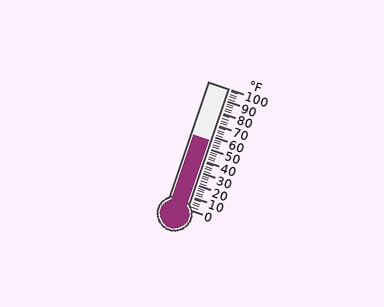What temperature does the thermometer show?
The thermometer shows approximately 56°F.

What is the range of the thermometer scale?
The thermometer scale ranges from 0°F to 100°F.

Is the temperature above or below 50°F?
The temperature is above 50°F.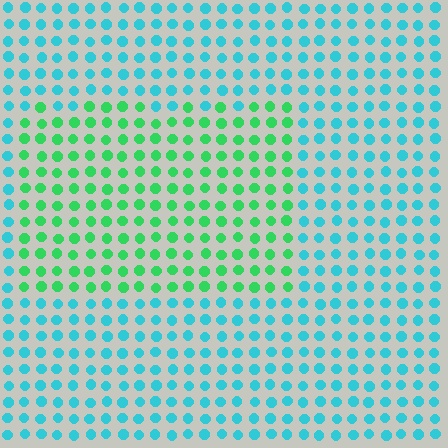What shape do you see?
I see a rectangle.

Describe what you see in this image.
The image is filled with small cyan elements in a uniform arrangement. A rectangle-shaped region is visible where the elements are tinted to a slightly different hue, forming a subtle color boundary.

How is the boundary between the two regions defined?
The boundary is defined purely by a slight shift in hue (about 49 degrees). Spacing, size, and orientation are identical on both sides.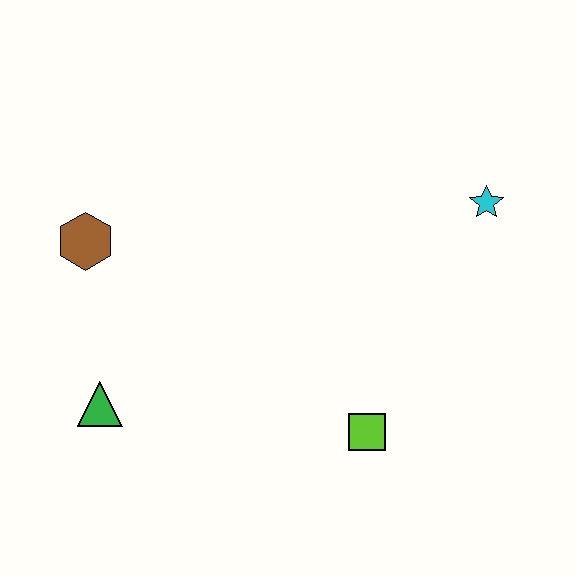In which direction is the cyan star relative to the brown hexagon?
The cyan star is to the right of the brown hexagon.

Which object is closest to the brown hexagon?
The green triangle is closest to the brown hexagon.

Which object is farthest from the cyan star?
The green triangle is farthest from the cyan star.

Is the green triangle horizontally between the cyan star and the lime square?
No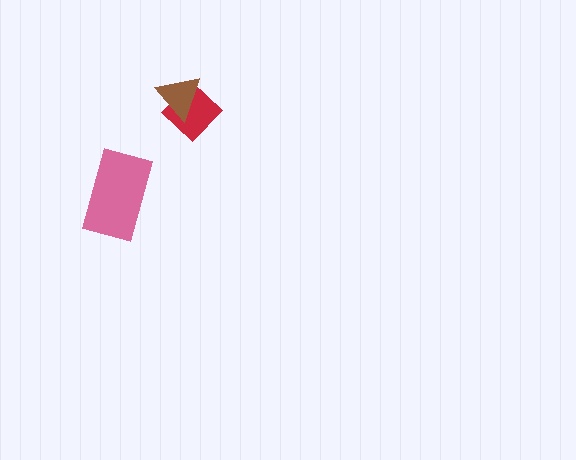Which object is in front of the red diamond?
The brown triangle is in front of the red diamond.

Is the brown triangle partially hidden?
No, no other shape covers it.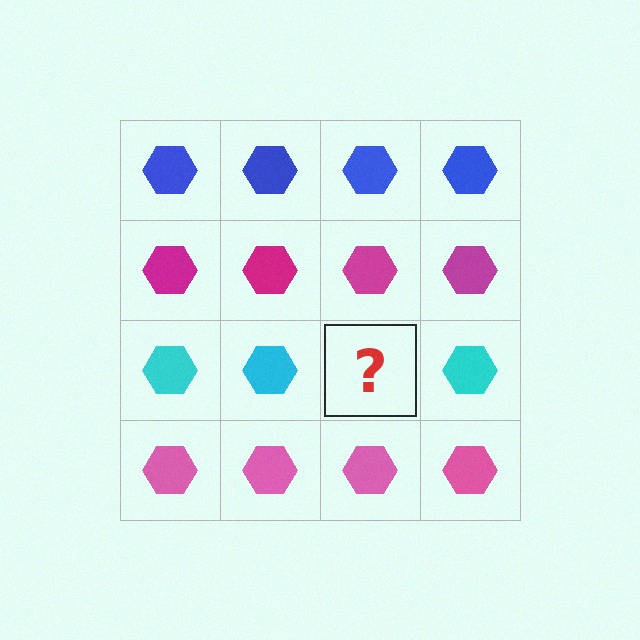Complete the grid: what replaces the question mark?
The question mark should be replaced with a cyan hexagon.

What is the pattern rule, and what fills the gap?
The rule is that each row has a consistent color. The gap should be filled with a cyan hexagon.